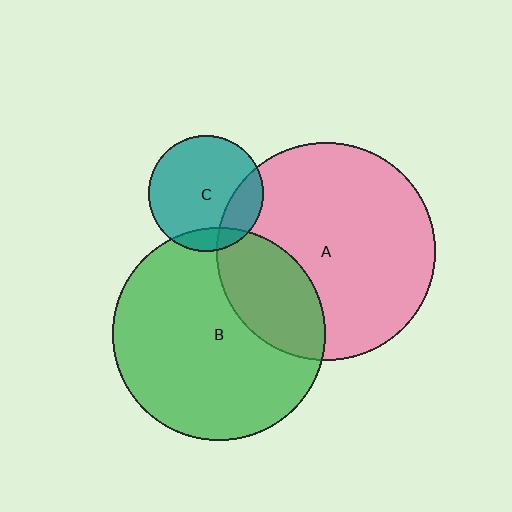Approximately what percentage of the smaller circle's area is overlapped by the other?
Approximately 20%.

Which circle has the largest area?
Circle A (pink).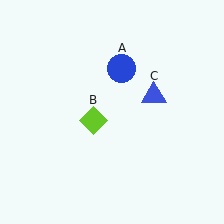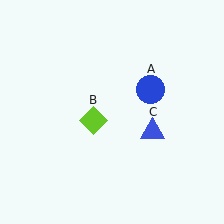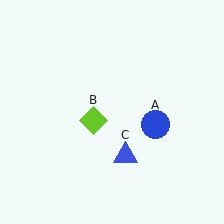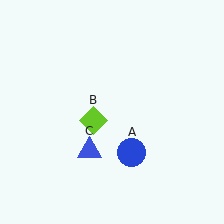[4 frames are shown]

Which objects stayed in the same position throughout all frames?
Lime diamond (object B) remained stationary.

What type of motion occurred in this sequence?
The blue circle (object A), blue triangle (object C) rotated clockwise around the center of the scene.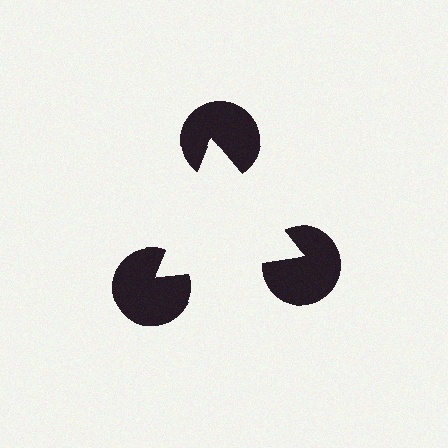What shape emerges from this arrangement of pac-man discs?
An illusory triangle — its edges are inferred from the aligned wedge cuts in the pac-man discs, not physically drawn.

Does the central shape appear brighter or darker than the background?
It typically appears slightly brighter than the background, even though no actual brightness change is drawn.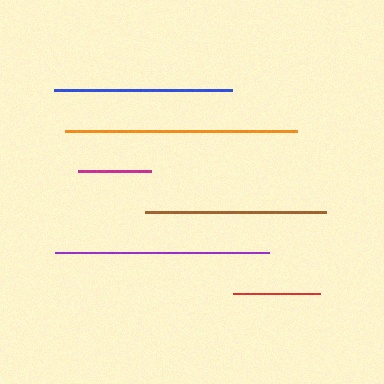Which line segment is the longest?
The orange line is the longest at approximately 233 pixels.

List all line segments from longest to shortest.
From longest to shortest: orange, purple, brown, blue, red, magenta.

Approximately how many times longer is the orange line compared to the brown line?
The orange line is approximately 1.3 times the length of the brown line.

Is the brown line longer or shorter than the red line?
The brown line is longer than the red line.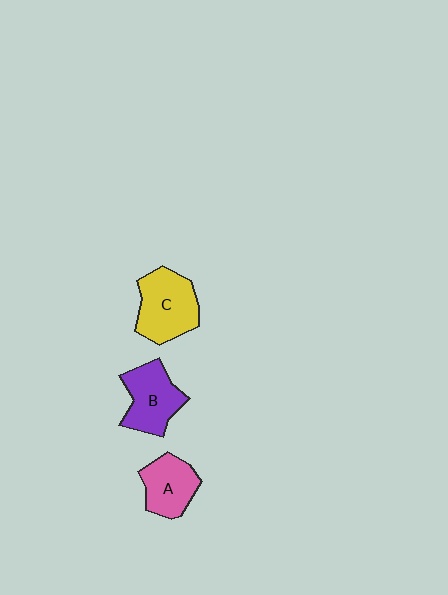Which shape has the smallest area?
Shape A (pink).